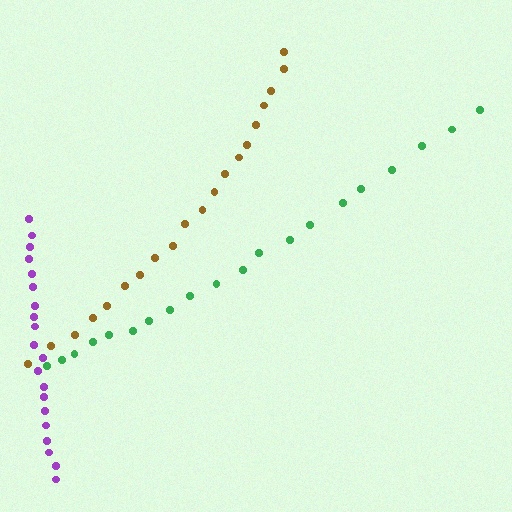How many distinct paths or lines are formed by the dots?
There are 3 distinct paths.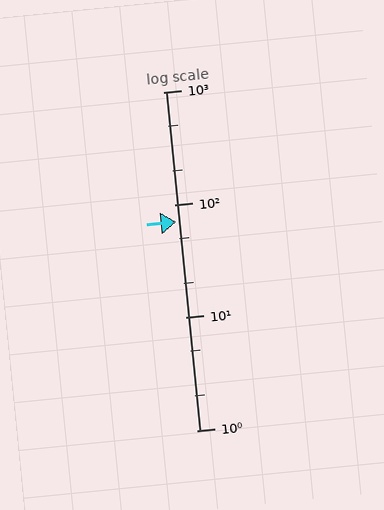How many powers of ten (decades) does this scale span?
The scale spans 3 decades, from 1 to 1000.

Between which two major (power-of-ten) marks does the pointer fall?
The pointer is between 10 and 100.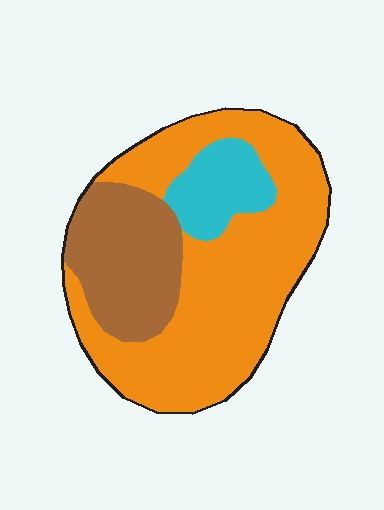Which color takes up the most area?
Orange, at roughly 65%.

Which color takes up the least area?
Cyan, at roughly 10%.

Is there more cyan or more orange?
Orange.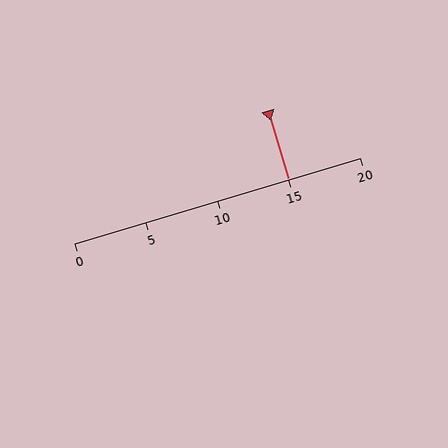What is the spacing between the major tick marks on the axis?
The major ticks are spaced 5 apart.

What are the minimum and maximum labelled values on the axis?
The axis runs from 0 to 20.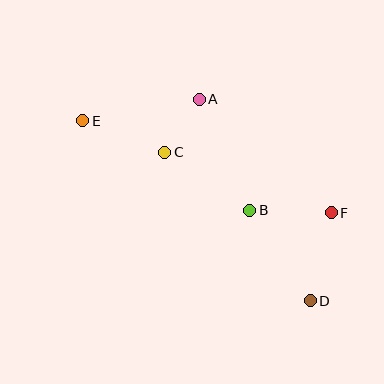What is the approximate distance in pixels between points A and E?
The distance between A and E is approximately 118 pixels.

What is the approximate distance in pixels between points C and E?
The distance between C and E is approximately 88 pixels.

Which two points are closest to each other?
Points A and C are closest to each other.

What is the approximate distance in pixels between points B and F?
The distance between B and F is approximately 82 pixels.